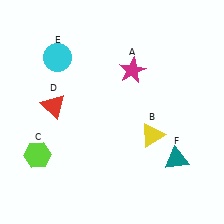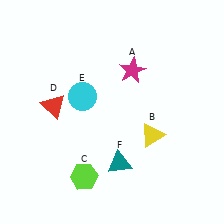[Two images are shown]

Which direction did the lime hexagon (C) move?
The lime hexagon (C) moved right.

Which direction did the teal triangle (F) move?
The teal triangle (F) moved left.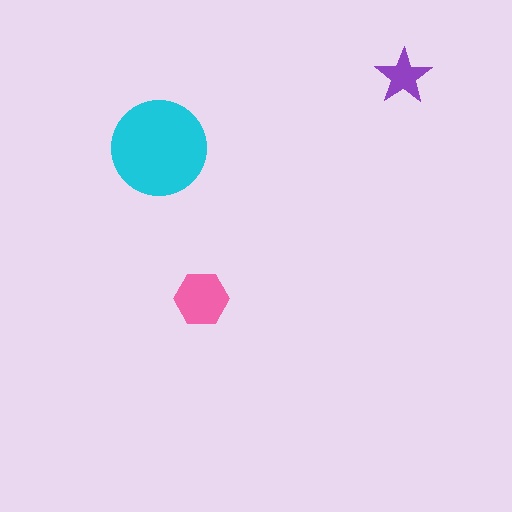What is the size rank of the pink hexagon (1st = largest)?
2nd.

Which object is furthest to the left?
The cyan circle is leftmost.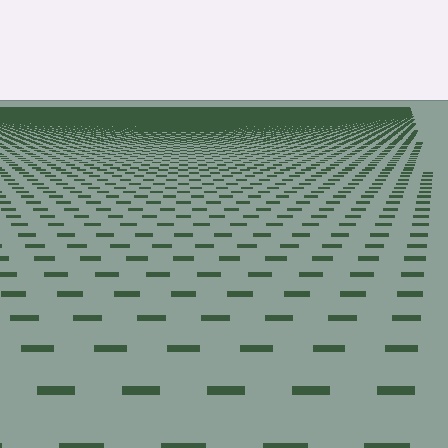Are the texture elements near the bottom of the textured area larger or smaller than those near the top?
Larger. Near the bottom, elements are closer to the viewer and appear at a bigger on-screen size.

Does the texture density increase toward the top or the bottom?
Density increases toward the top.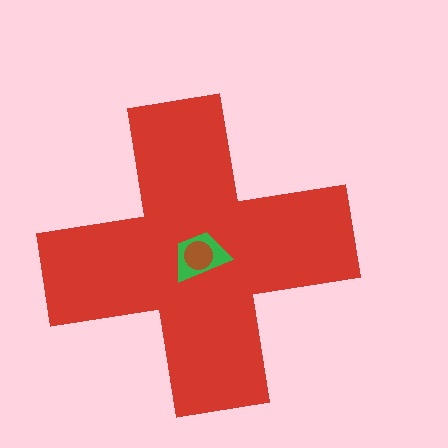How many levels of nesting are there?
3.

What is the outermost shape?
The red cross.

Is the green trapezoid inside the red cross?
Yes.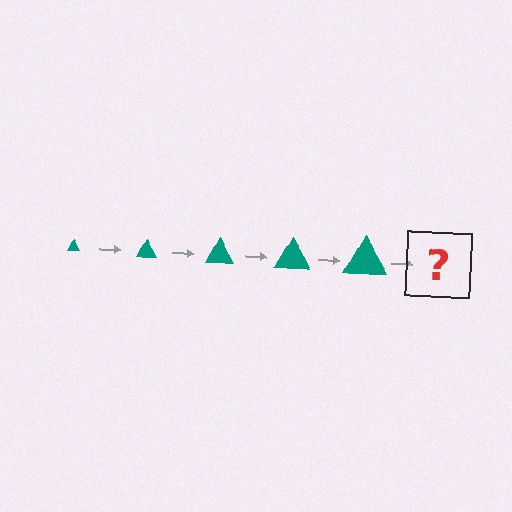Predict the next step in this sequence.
The next step is a teal triangle, larger than the previous one.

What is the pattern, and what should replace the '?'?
The pattern is that the triangle gets progressively larger each step. The '?' should be a teal triangle, larger than the previous one.